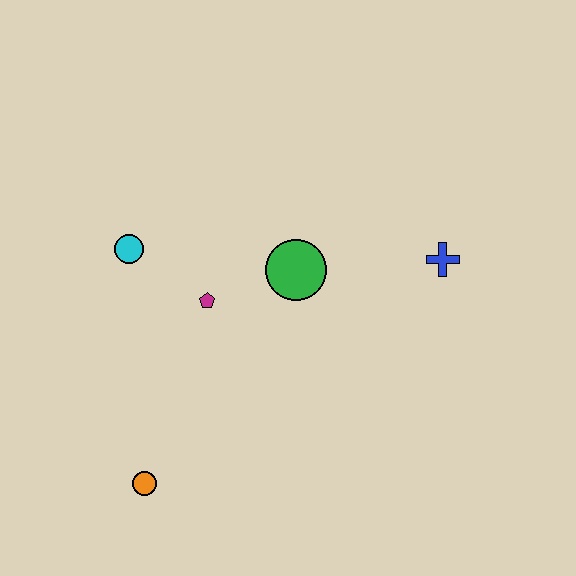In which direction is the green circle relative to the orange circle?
The green circle is above the orange circle.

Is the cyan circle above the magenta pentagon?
Yes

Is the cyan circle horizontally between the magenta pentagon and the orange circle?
No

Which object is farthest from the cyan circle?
The blue cross is farthest from the cyan circle.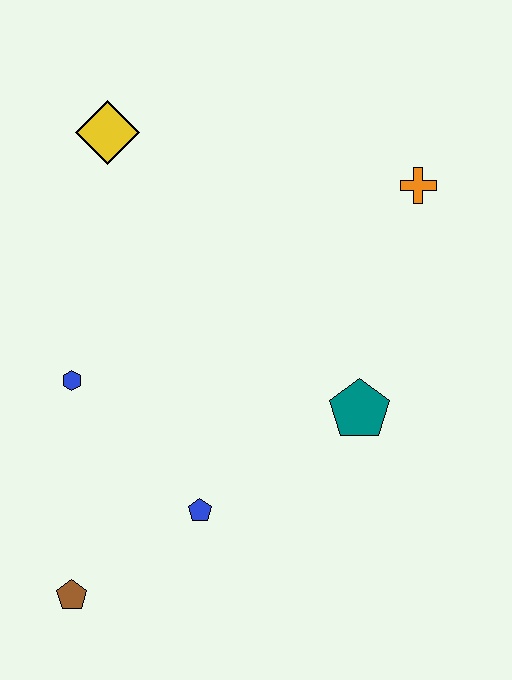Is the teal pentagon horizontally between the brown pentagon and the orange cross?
Yes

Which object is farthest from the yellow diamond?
The brown pentagon is farthest from the yellow diamond.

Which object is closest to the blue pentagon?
The brown pentagon is closest to the blue pentagon.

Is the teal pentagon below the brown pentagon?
No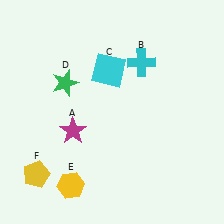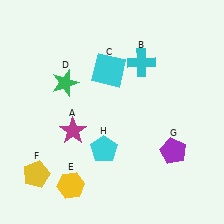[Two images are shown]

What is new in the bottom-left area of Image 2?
A cyan pentagon (H) was added in the bottom-left area of Image 2.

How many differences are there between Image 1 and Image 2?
There are 2 differences between the two images.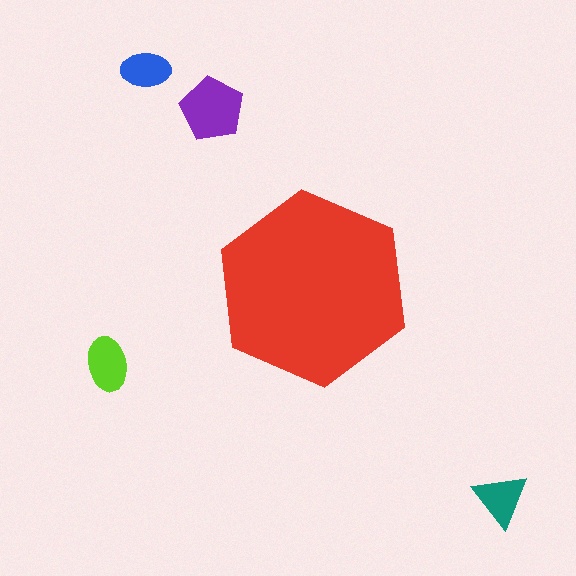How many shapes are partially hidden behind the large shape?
0 shapes are partially hidden.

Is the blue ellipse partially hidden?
No, the blue ellipse is fully visible.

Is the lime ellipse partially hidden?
No, the lime ellipse is fully visible.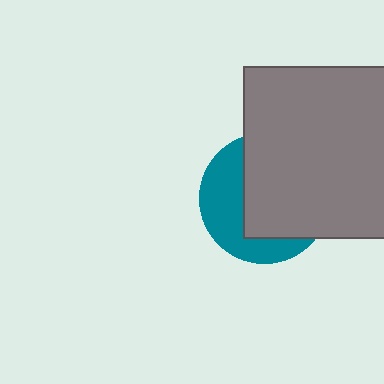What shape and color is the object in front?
The object in front is a gray square.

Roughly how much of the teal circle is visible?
A small part of it is visible (roughly 40%).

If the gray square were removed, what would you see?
You would see the complete teal circle.